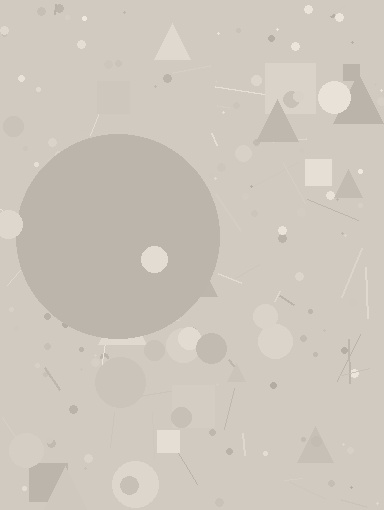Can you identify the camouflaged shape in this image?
The camouflaged shape is a circle.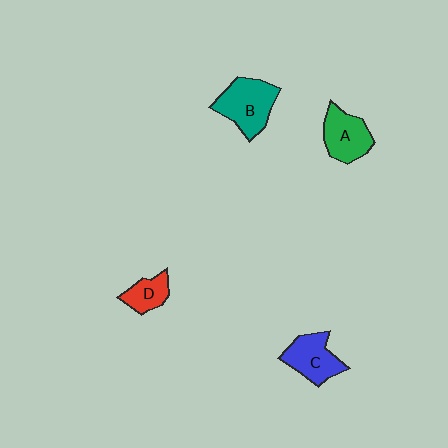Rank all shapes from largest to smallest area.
From largest to smallest: B (teal), A (green), C (blue), D (red).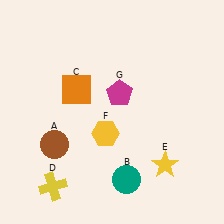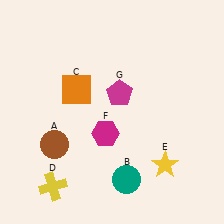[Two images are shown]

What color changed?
The hexagon (F) changed from yellow in Image 1 to magenta in Image 2.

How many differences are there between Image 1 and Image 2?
There is 1 difference between the two images.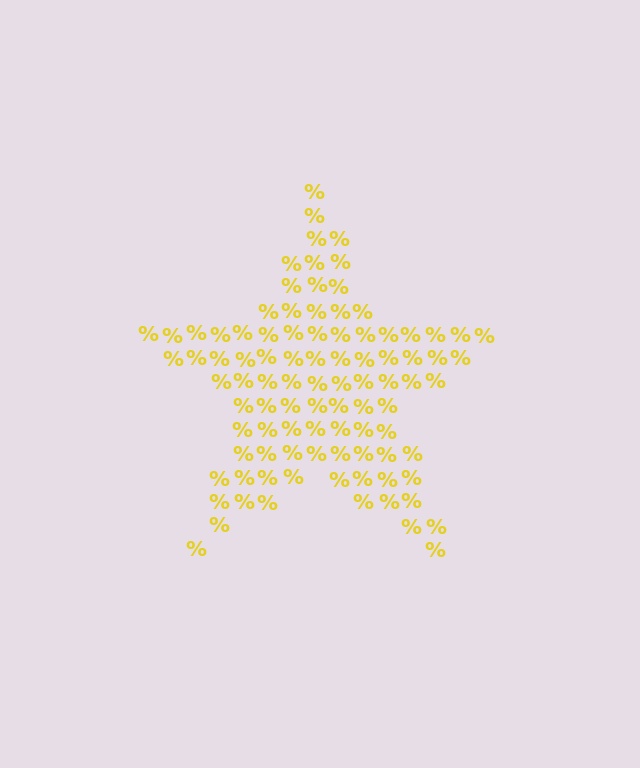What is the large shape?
The large shape is a star.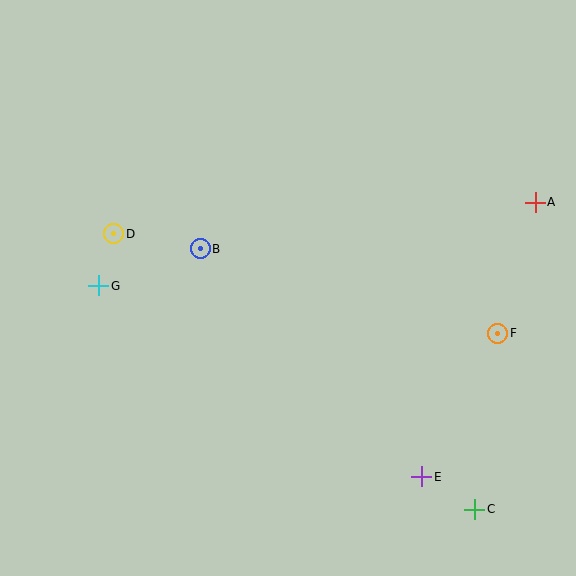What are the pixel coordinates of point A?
Point A is at (535, 202).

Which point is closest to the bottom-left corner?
Point G is closest to the bottom-left corner.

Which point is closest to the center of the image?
Point B at (200, 249) is closest to the center.